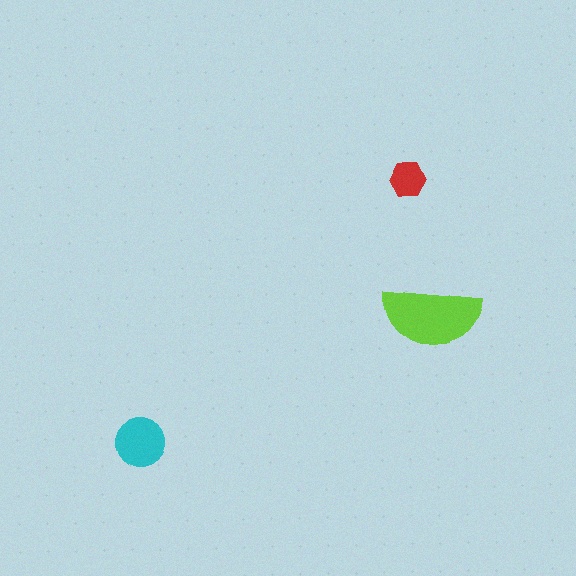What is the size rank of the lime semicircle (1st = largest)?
1st.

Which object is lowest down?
The cyan circle is bottommost.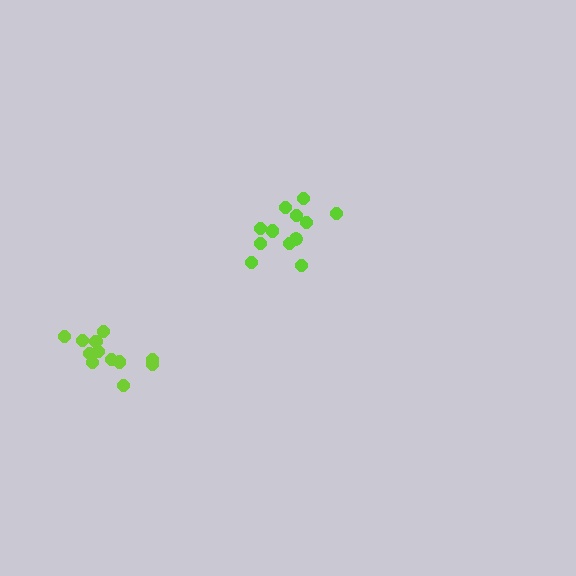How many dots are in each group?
Group 1: 12 dots, Group 2: 12 dots (24 total).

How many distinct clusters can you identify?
There are 2 distinct clusters.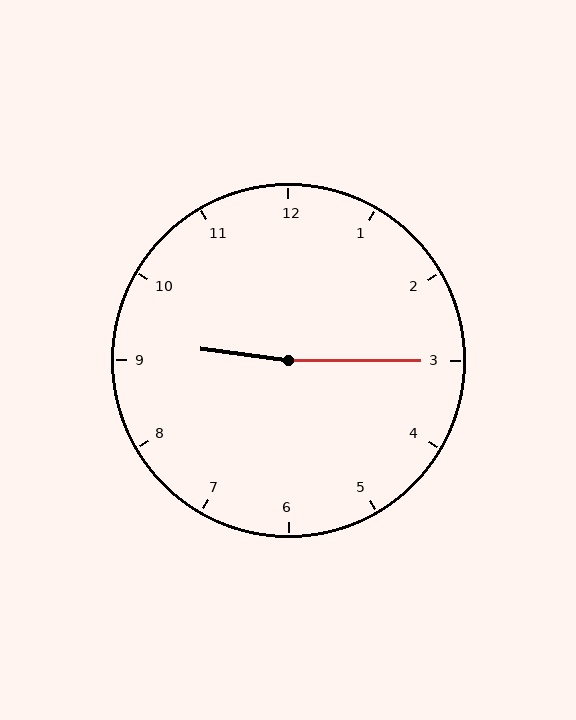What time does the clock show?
9:15.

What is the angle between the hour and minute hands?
Approximately 172 degrees.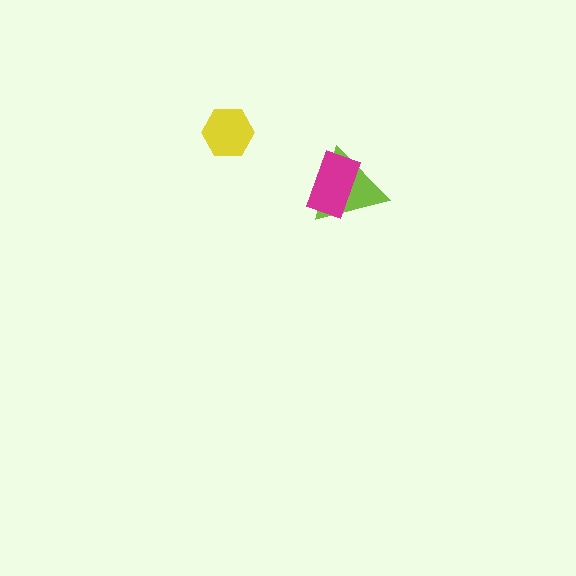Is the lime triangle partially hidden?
Yes, it is partially covered by another shape.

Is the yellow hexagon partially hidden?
No, no other shape covers it.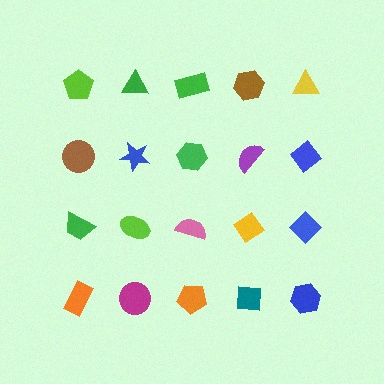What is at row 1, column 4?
A brown hexagon.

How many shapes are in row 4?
5 shapes.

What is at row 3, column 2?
A lime ellipse.